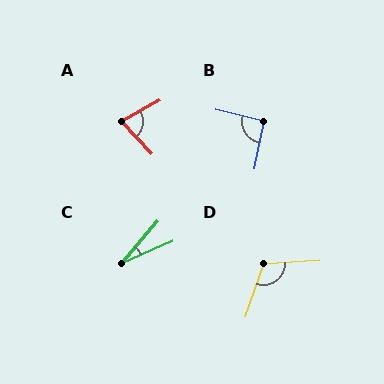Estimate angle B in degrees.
Approximately 92 degrees.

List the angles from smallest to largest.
C (26°), A (77°), B (92°), D (112°).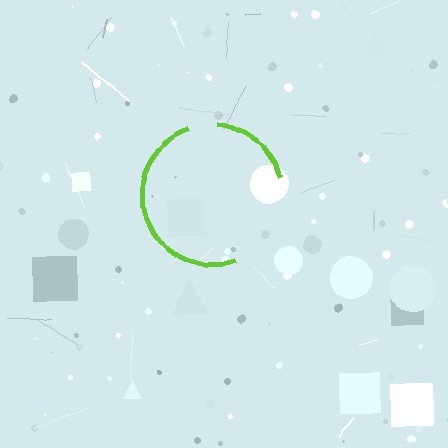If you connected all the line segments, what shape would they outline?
They would outline a circle.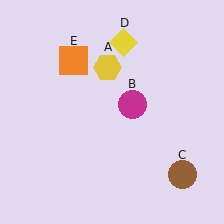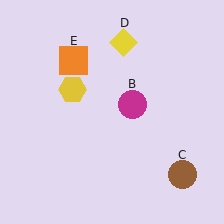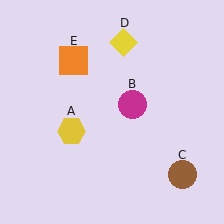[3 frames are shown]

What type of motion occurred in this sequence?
The yellow hexagon (object A) rotated counterclockwise around the center of the scene.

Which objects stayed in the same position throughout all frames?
Magenta circle (object B) and brown circle (object C) and yellow diamond (object D) and orange square (object E) remained stationary.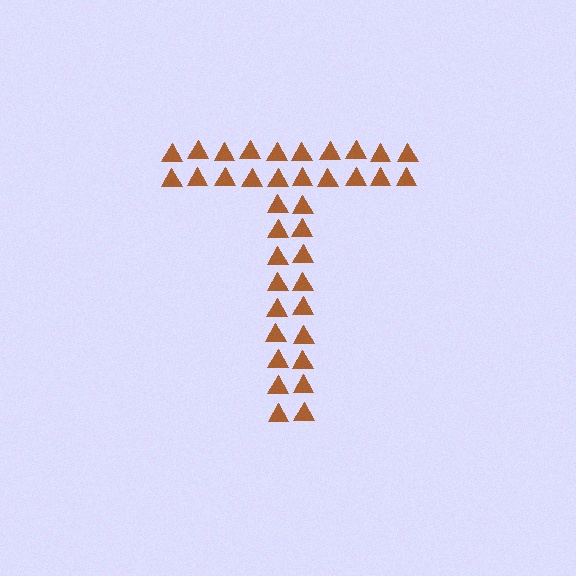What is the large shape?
The large shape is the letter T.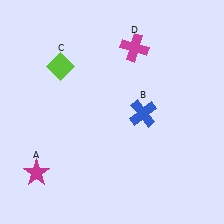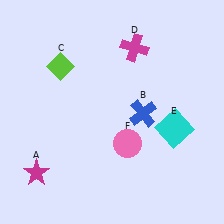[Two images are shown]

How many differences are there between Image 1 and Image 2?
There are 2 differences between the two images.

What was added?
A cyan square (E), a pink circle (F) were added in Image 2.